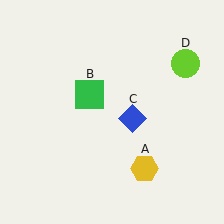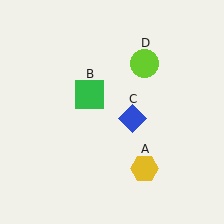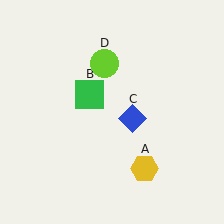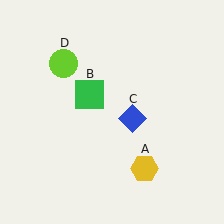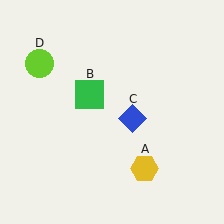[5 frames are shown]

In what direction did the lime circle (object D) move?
The lime circle (object D) moved left.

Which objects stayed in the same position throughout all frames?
Yellow hexagon (object A) and green square (object B) and blue diamond (object C) remained stationary.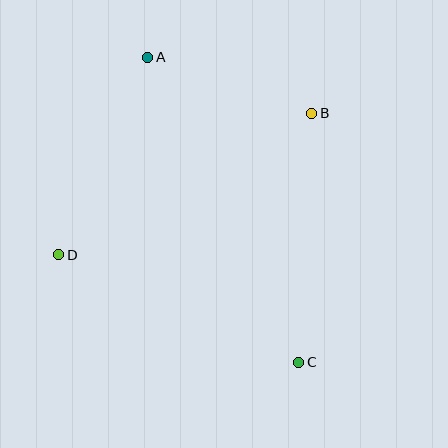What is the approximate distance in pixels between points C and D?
The distance between C and D is approximately 263 pixels.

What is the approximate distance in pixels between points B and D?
The distance between B and D is approximately 290 pixels.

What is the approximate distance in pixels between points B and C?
The distance between B and C is approximately 250 pixels.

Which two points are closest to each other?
Points A and B are closest to each other.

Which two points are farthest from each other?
Points A and C are farthest from each other.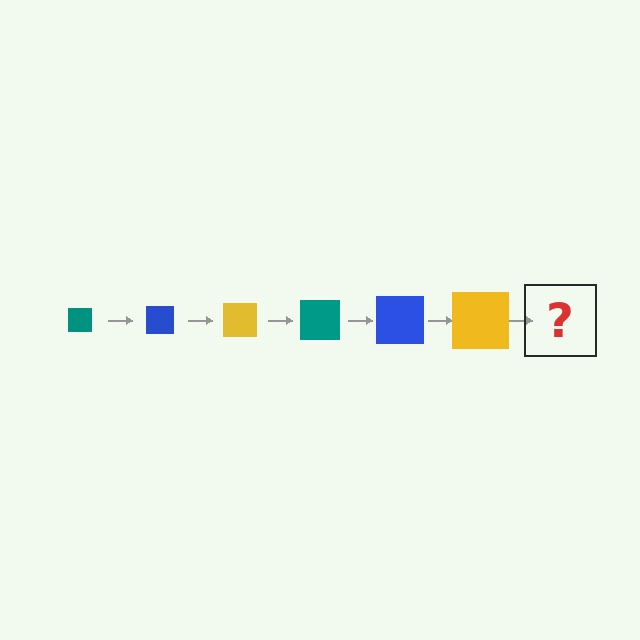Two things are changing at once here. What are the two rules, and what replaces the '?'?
The two rules are that the square grows larger each step and the color cycles through teal, blue, and yellow. The '?' should be a teal square, larger than the previous one.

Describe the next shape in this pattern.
It should be a teal square, larger than the previous one.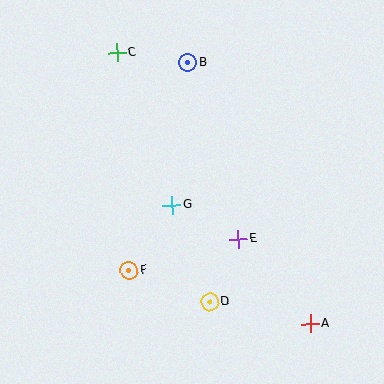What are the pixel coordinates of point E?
Point E is at (238, 239).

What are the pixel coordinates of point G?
Point G is at (172, 205).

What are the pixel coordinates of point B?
Point B is at (188, 62).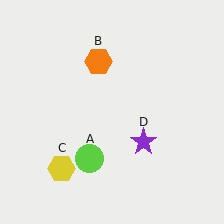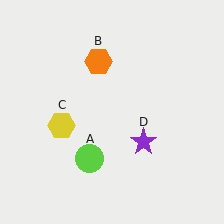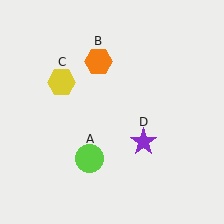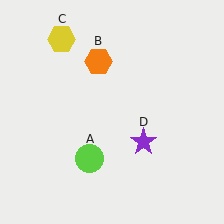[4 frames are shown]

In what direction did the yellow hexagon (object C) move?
The yellow hexagon (object C) moved up.